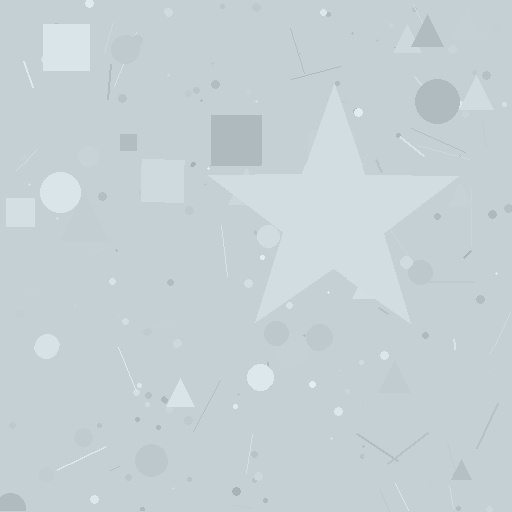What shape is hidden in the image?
A star is hidden in the image.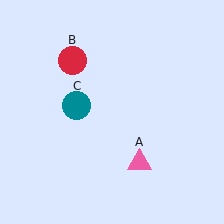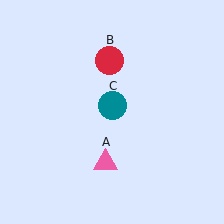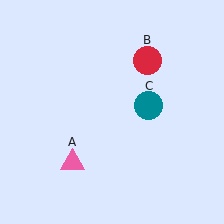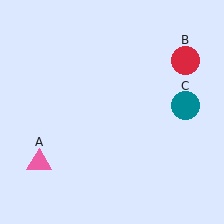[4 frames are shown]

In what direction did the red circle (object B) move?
The red circle (object B) moved right.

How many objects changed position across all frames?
3 objects changed position: pink triangle (object A), red circle (object B), teal circle (object C).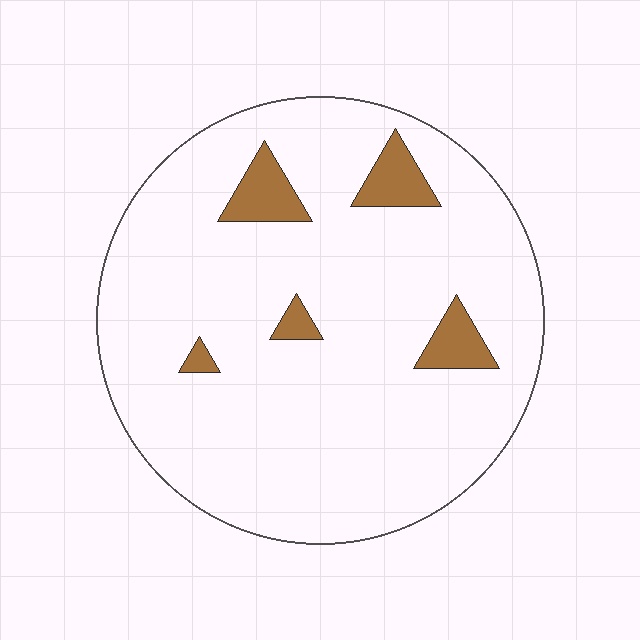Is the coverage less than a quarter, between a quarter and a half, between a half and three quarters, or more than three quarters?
Less than a quarter.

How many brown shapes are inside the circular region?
5.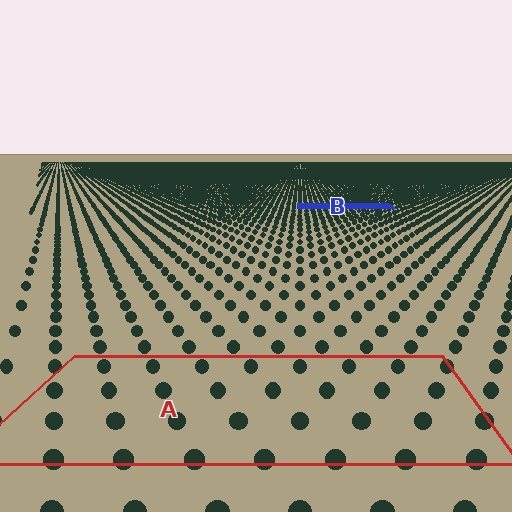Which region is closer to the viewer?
Region A is closer. The texture elements there are larger and more spread out.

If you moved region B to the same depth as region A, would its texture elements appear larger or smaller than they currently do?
They would appear larger. At a closer depth, the same texture elements are projected at a bigger on-screen size.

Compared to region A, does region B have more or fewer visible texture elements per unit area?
Region B has more texture elements per unit area — they are packed more densely because it is farther away.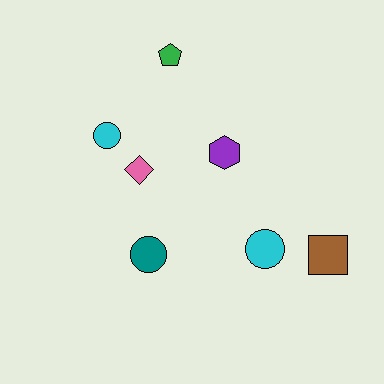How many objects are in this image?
There are 7 objects.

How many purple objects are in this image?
There is 1 purple object.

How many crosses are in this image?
There are no crosses.